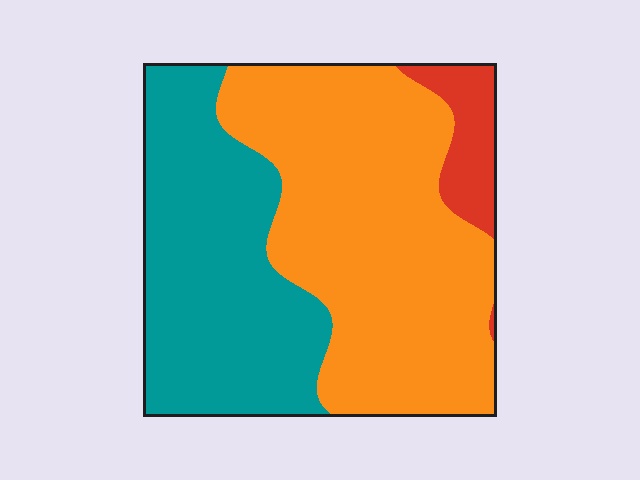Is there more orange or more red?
Orange.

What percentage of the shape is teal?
Teal takes up between a third and a half of the shape.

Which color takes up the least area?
Red, at roughly 10%.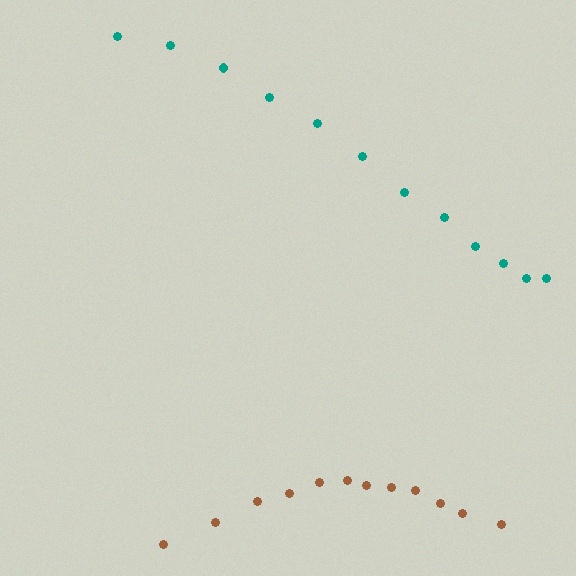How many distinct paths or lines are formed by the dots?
There are 2 distinct paths.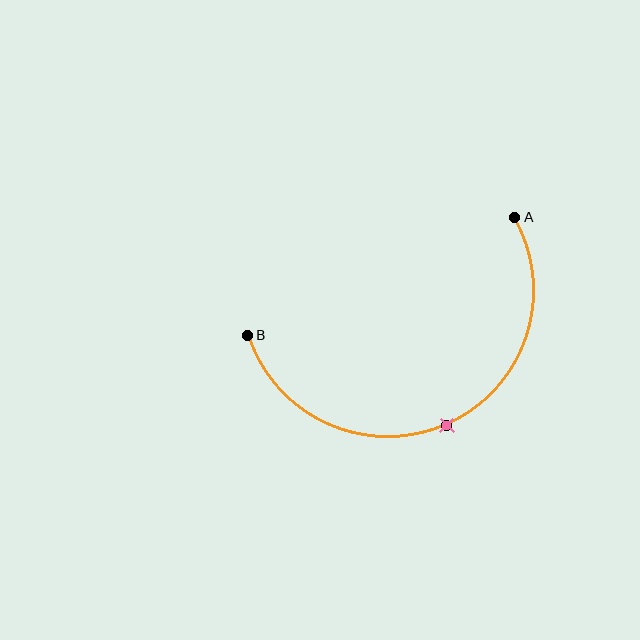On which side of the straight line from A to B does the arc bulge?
The arc bulges below the straight line connecting A and B.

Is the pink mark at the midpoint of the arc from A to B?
Yes. The pink mark lies on the arc at equal arc-length from both A and B — it is the arc midpoint.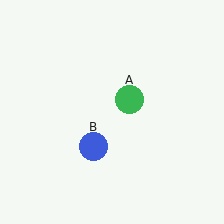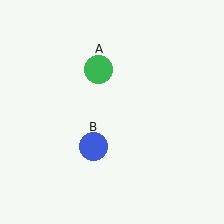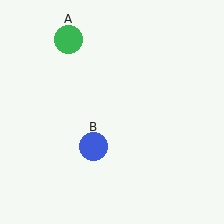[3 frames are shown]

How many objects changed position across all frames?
1 object changed position: green circle (object A).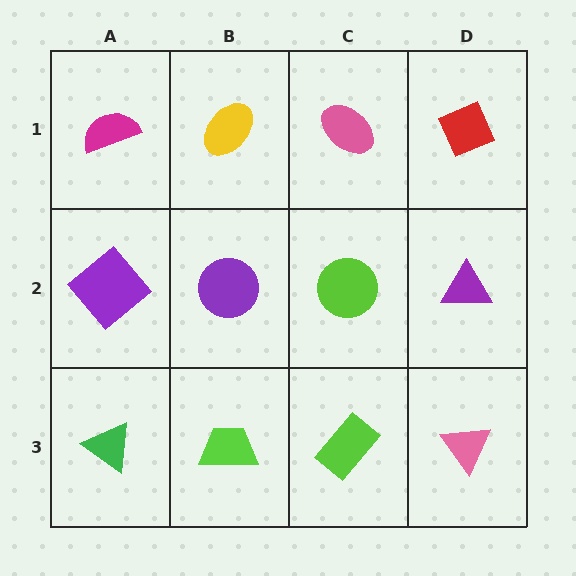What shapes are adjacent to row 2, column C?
A pink ellipse (row 1, column C), a lime rectangle (row 3, column C), a purple circle (row 2, column B), a purple triangle (row 2, column D).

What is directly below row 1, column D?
A purple triangle.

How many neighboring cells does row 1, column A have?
2.